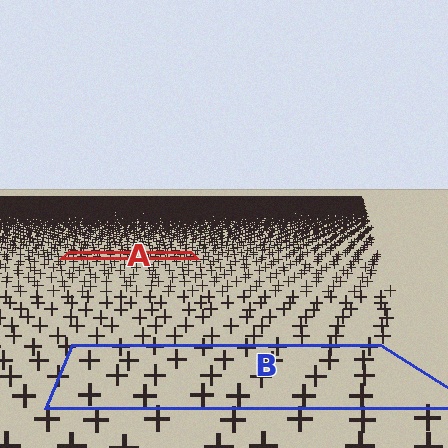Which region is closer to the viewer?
Region B is closer. The texture elements there are larger and more spread out.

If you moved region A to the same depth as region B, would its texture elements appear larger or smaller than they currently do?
They would appear larger. At a closer depth, the same texture elements are projected at a bigger on-screen size.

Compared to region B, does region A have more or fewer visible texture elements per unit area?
Region A has more texture elements per unit area — they are packed more densely because it is farther away.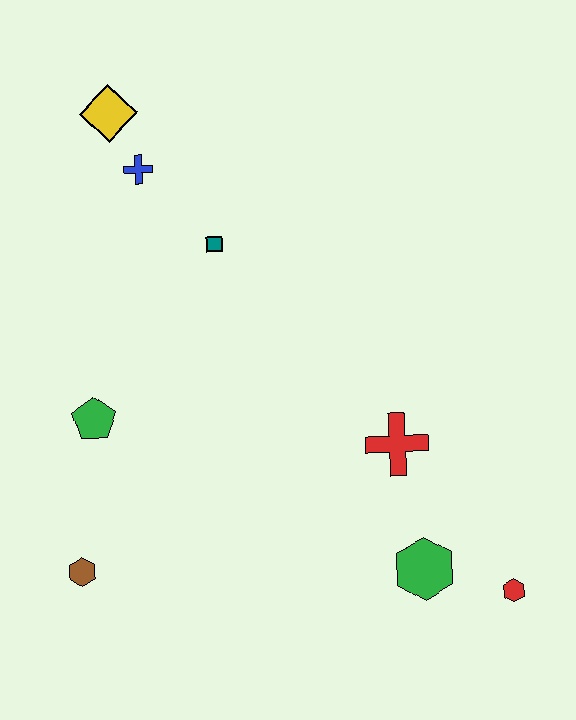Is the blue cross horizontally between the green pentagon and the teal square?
Yes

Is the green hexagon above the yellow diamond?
No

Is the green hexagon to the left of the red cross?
No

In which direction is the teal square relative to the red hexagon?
The teal square is above the red hexagon.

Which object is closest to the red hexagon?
The green hexagon is closest to the red hexagon.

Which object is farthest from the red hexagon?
The yellow diamond is farthest from the red hexagon.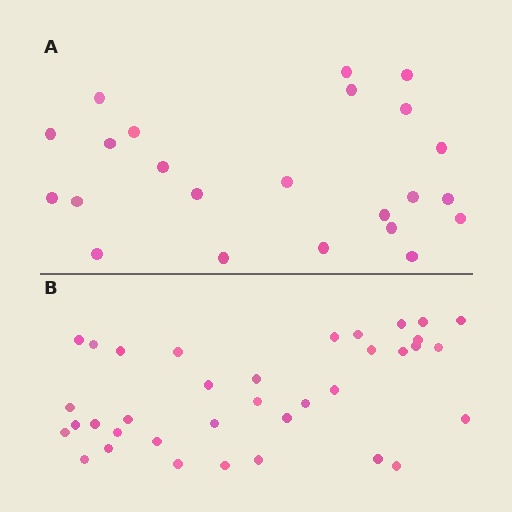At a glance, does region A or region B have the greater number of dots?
Region B (the bottom region) has more dots.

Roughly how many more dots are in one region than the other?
Region B has approximately 15 more dots than region A.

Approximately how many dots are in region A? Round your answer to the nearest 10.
About 20 dots. (The exact count is 23, which rounds to 20.)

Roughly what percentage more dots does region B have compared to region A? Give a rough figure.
About 55% more.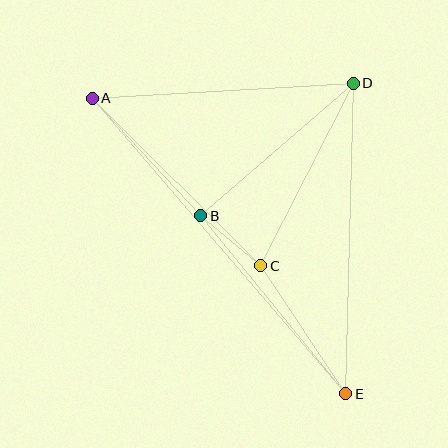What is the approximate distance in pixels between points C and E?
The distance between C and E is approximately 154 pixels.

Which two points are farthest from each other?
Points A and E are farthest from each other.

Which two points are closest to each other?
Points B and C are closest to each other.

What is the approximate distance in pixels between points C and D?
The distance between C and D is approximately 204 pixels.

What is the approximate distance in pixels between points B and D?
The distance between B and D is approximately 202 pixels.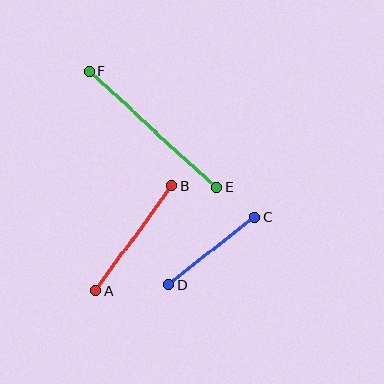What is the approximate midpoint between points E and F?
The midpoint is at approximately (153, 129) pixels.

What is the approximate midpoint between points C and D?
The midpoint is at approximately (212, 251) pixels.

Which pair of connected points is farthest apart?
Points E and F are farthest apart.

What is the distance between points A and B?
The distance is approximately 130 pixels.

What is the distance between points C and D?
The distance is approximately 109 pixels.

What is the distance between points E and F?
The distance is approximately 172 pixels.